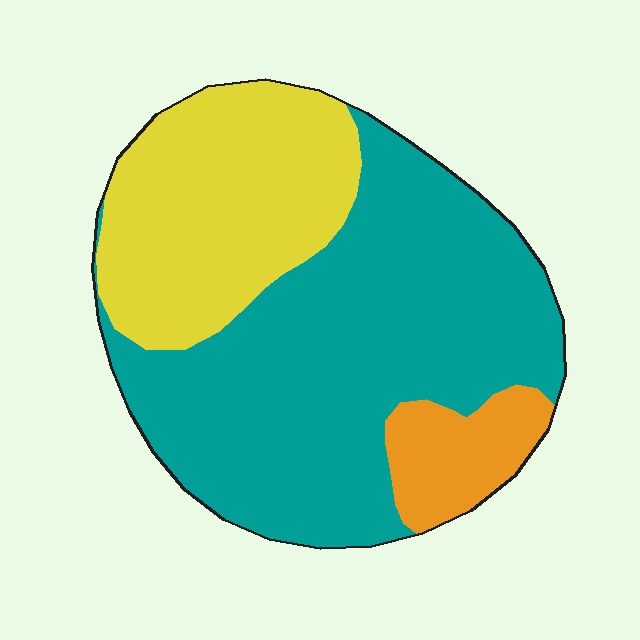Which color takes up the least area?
Orange, at roughly 10%.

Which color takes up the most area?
Teal, at roughly 60%.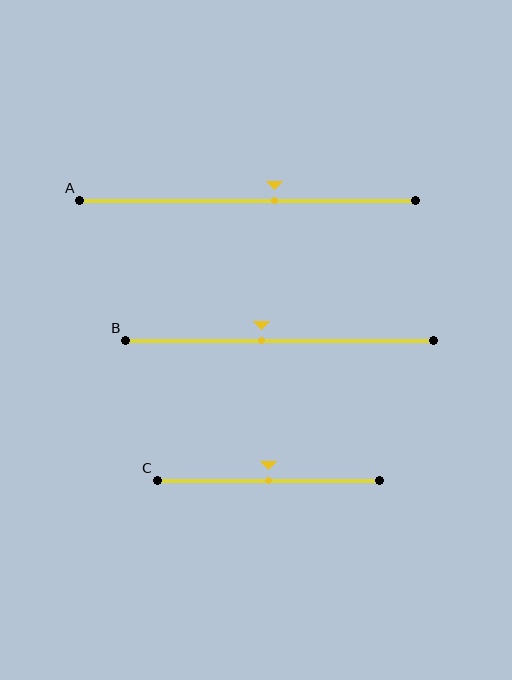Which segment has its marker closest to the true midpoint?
Segment C has its marker closest to the true midpoint.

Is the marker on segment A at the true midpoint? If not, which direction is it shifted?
No, the marker on segment A is shifted to the right by about 8% of the segment length.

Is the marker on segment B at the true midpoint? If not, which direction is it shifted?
No, the marker on segment B is shifted to the left by about 6% of the segment length.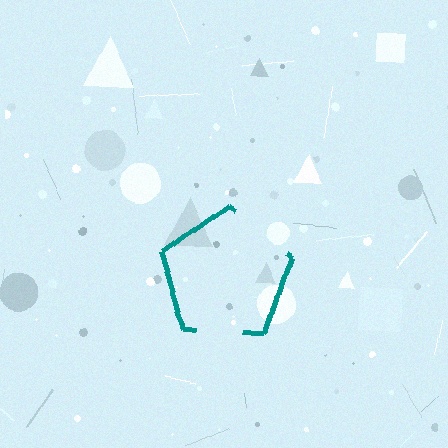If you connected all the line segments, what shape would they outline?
They would outline a pentagon.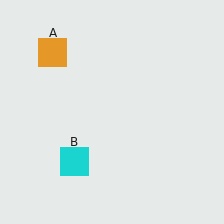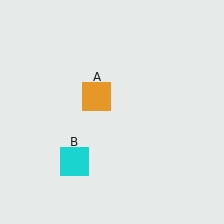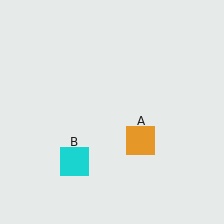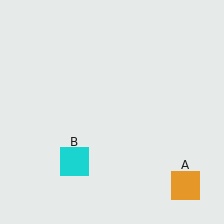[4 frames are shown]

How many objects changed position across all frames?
1 object changed position: orange square (object A).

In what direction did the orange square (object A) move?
The orange square (object A) moved down and to the right.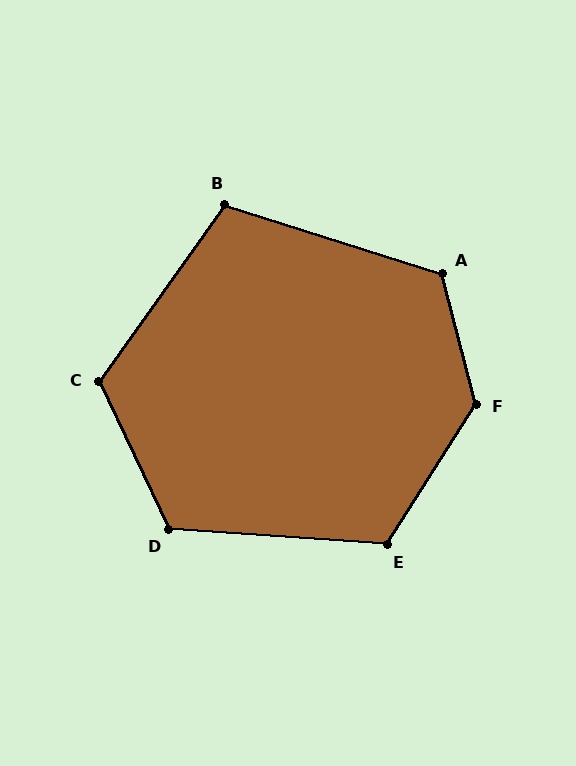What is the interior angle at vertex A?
Approximately 122 degrees (obtuse).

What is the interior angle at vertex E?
Approximately 119 degrees (obtuse).